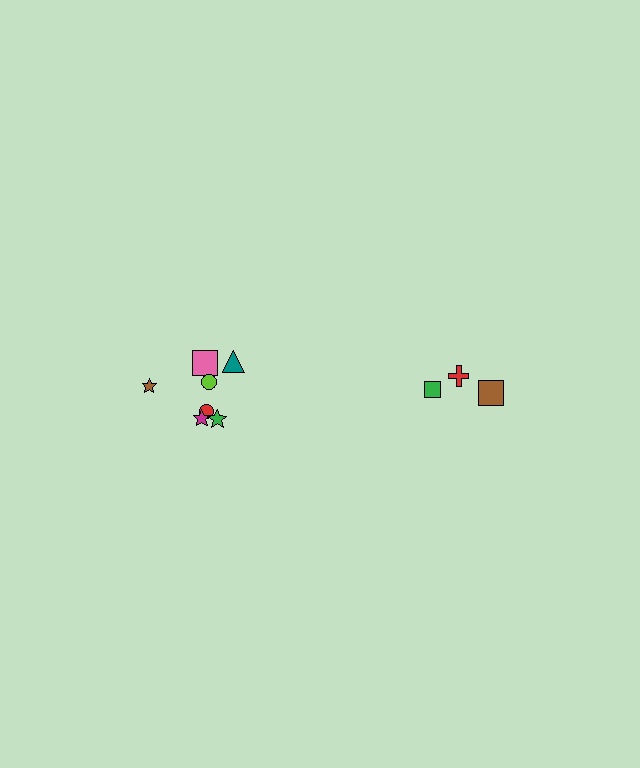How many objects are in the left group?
There are 7 objects.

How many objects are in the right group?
There are 3 objects.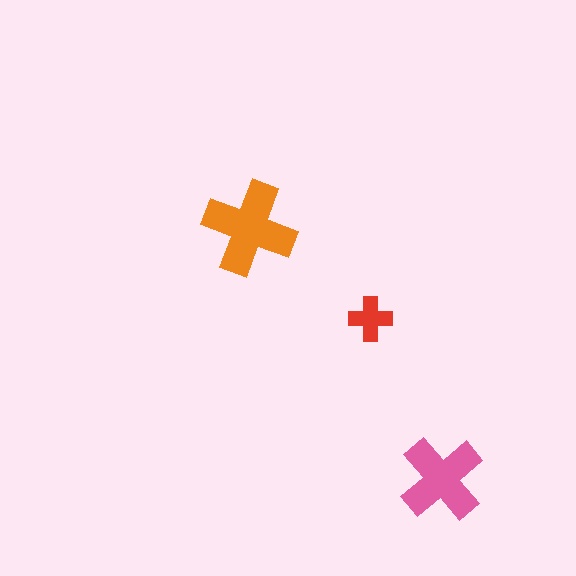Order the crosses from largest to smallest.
the orange one, the pink one, the red one.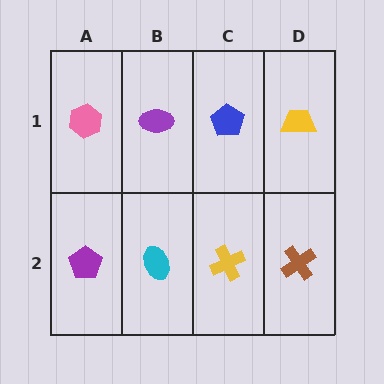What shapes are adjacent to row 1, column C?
A yellow cross (row 2, column C), a purple ellipse (row 1, column B), a yellow trapezoid (row 1, column D).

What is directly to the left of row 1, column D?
A blue pentagon.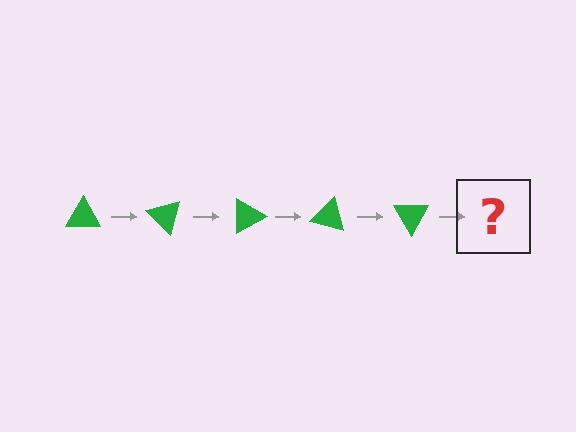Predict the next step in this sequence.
The next step is a green triangle rotated 225 degrees.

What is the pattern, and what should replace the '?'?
The pattern is that the triangle rotates 45 degrees each step. The '?' should be a green triangle rotated 225 degrees.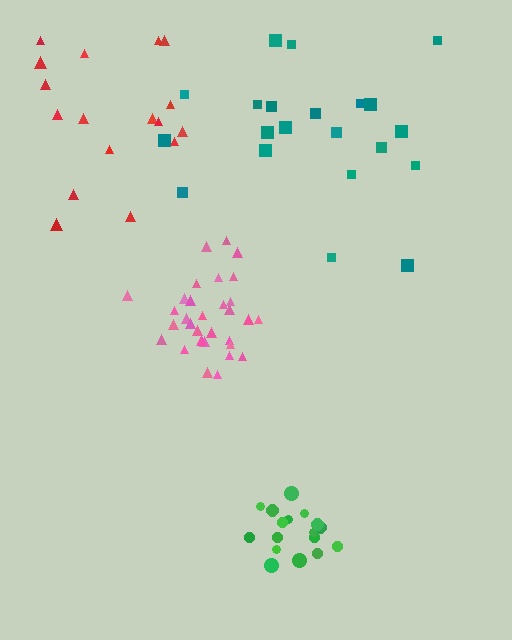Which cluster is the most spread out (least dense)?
Teal.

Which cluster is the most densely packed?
Pink.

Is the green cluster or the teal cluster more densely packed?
Green.